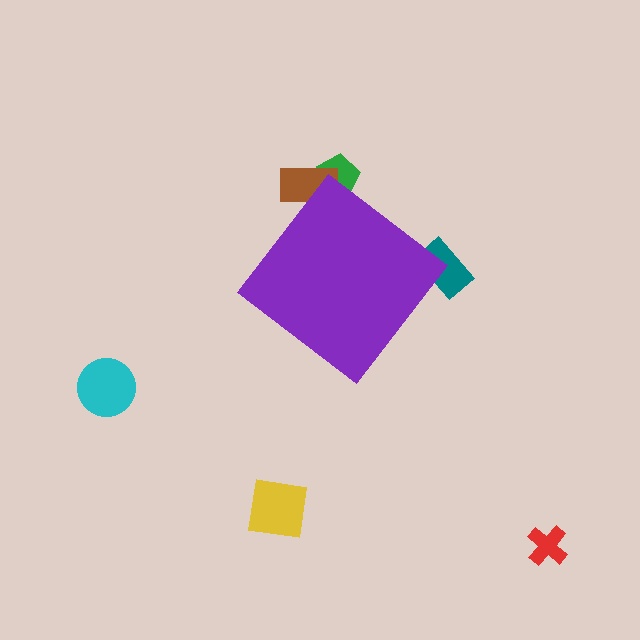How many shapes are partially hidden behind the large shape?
3 shapes are partially hidden.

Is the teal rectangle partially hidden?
Yes, the teal rectangle is partially hidden behind the purple diamond.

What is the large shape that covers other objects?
A purple diamond.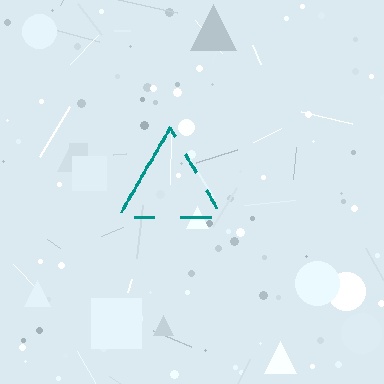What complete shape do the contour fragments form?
The contour fragments form a triangle.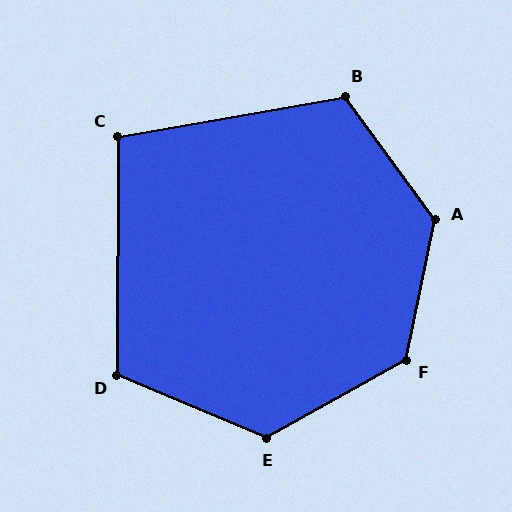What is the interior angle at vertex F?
Approximately 131 degrees (obtuse).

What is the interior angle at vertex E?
Approximately 128 degrees (obtuse).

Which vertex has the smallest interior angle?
C, at approximately 100 degrees.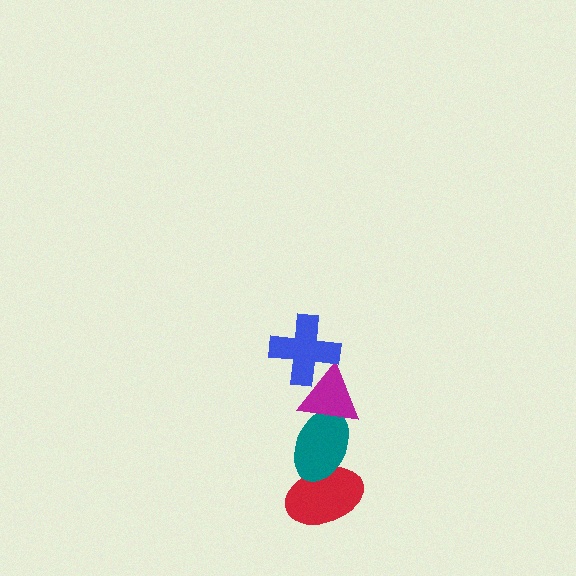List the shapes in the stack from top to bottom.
From top to bottom: the blue cross, the magenta triangle, the teal ellipse, the red ellipse.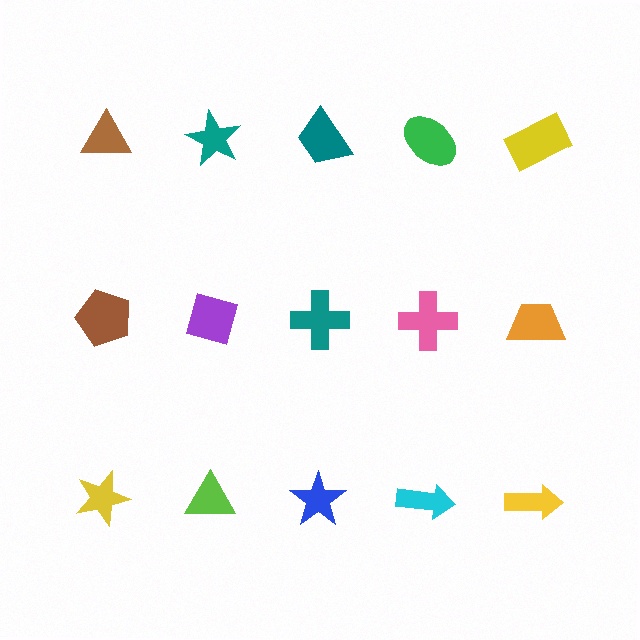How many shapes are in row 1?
5 shapes.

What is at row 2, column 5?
An orange trapezoid.